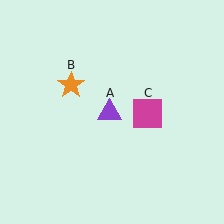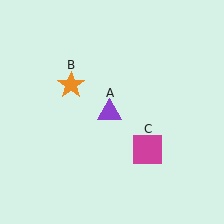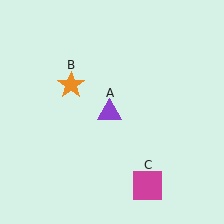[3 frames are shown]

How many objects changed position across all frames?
1 object changed position: magenta square (object C).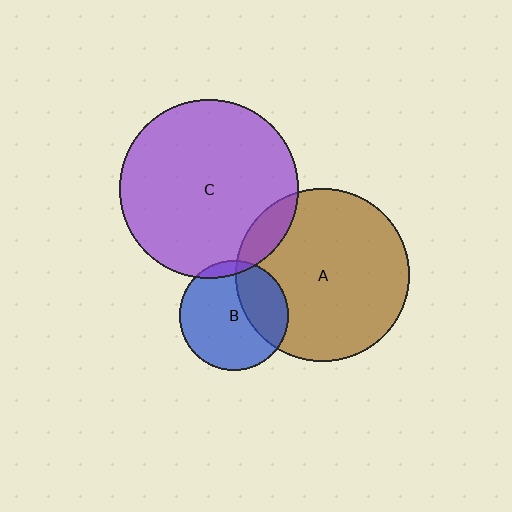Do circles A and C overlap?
Yes.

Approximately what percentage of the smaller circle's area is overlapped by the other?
Approximately 10%.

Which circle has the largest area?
Circle C (purple).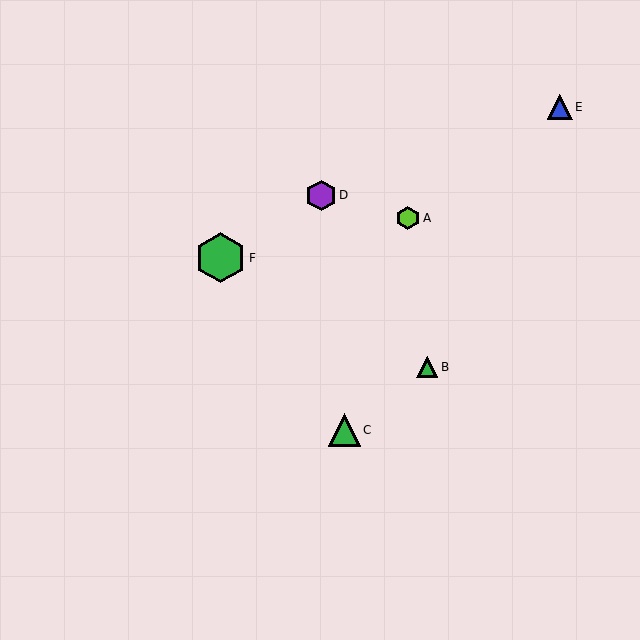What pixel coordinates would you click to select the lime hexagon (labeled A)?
Click at (408, 218) to select the lime hexagon A.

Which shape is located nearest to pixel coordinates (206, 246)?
The green hexagon (labeled F) at (221, 258) is nearest to that location.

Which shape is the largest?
The green hexagon (labeled F) is the largest.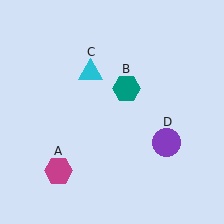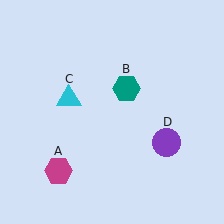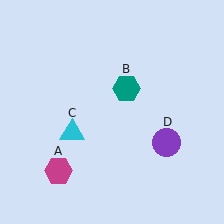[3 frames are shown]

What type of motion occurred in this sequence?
The cyan triangle (object C) rotated counterclockwise around the center of the scene.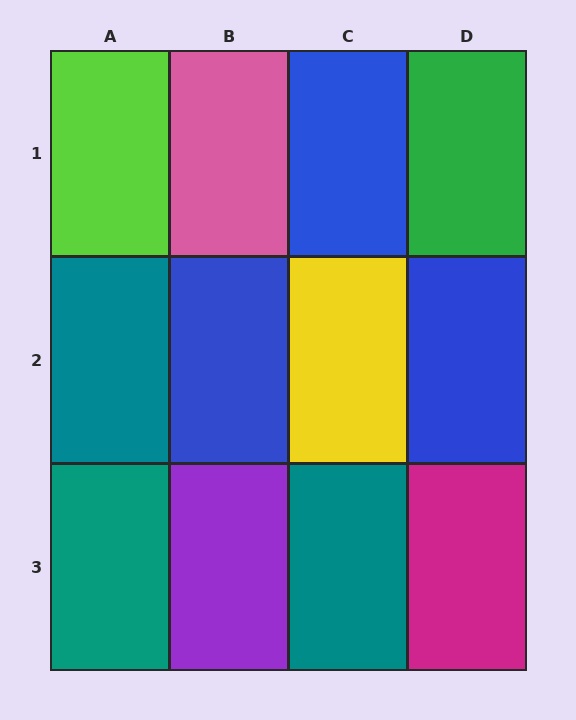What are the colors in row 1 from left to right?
Lime, pink, blue, green.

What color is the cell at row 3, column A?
Teal.